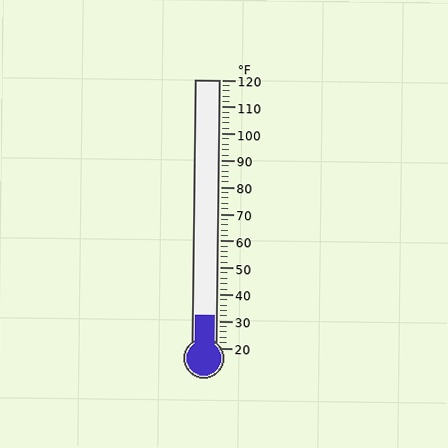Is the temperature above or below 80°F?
The temperature is below 80°F.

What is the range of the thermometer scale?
The thermometer scale ranges from 20°F to 120°F.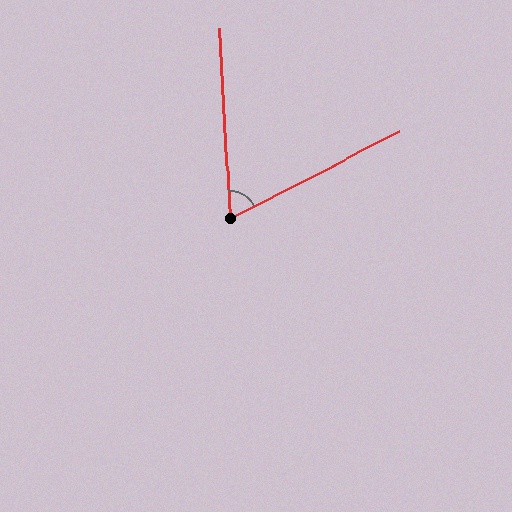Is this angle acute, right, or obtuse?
It is acute.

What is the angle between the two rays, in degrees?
Approximately 66 degrees.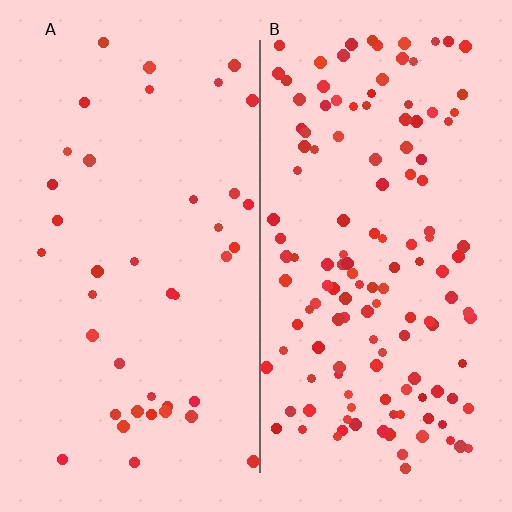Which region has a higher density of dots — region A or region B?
B (the right).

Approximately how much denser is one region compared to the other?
Approximately 3.4× — region B over region A.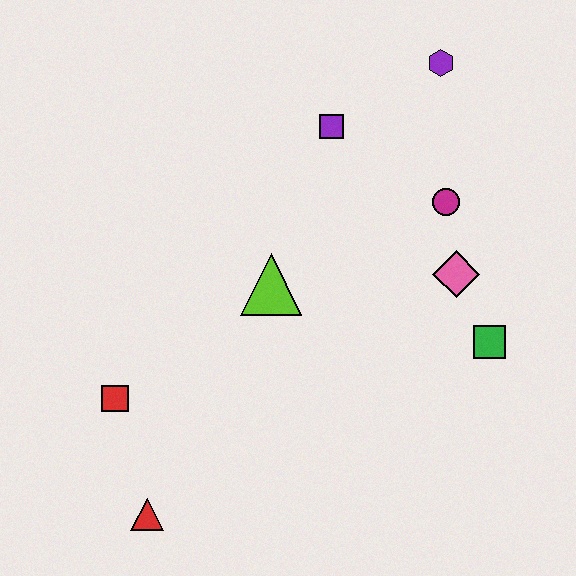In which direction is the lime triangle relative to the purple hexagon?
The lime triangle is below the purple hexagon.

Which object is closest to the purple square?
The purple hexagon is closest to the purple square.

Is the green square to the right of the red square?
Yes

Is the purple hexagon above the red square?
Yes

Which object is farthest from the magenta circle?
The red triangle is farthest from the magenta circle.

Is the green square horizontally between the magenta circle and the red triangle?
No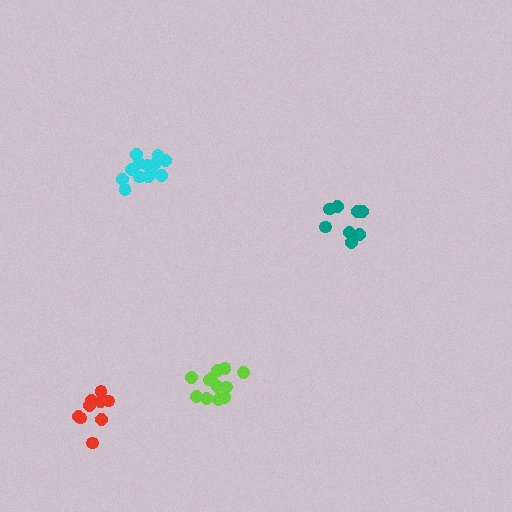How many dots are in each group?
Group 1: 8 dots, Group 2: 13 dots, Group 3: 9 dots, Group 4: 13 dots (43 total).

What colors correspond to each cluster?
The clusters are colored: teal, cyan, red, lime.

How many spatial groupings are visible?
There are 4 spatial groupings.